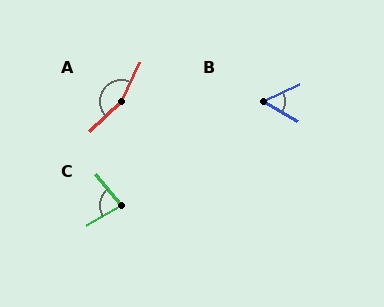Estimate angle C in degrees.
Approximately 80 degrees.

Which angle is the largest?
A, at approximately 159 degrees.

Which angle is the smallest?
B, at approximately 56 degrees.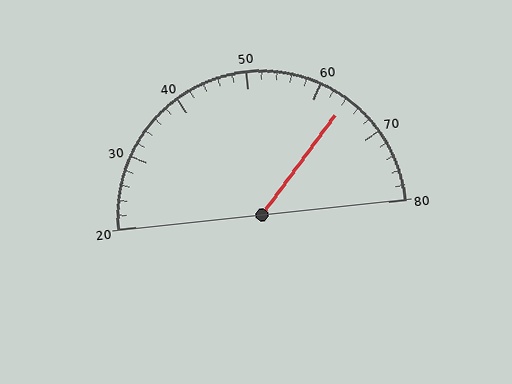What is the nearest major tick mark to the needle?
The nearest major tick mark is 60.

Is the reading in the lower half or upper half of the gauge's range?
The reading is in the upper half of the range (20 to 80).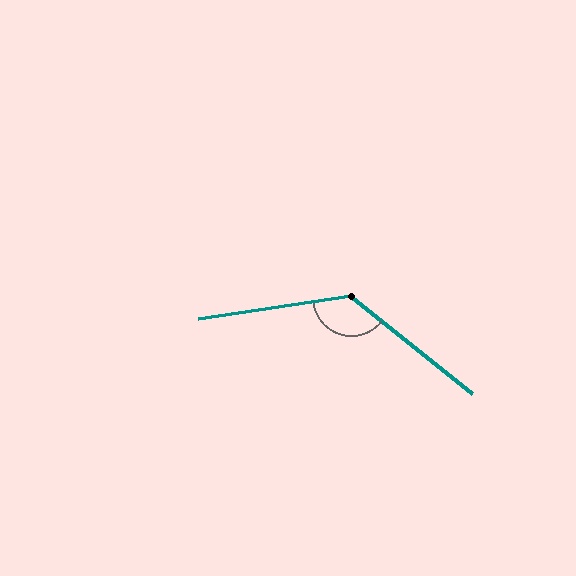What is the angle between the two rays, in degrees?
Approximately 133 degrees.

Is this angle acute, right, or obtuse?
It is obtuse.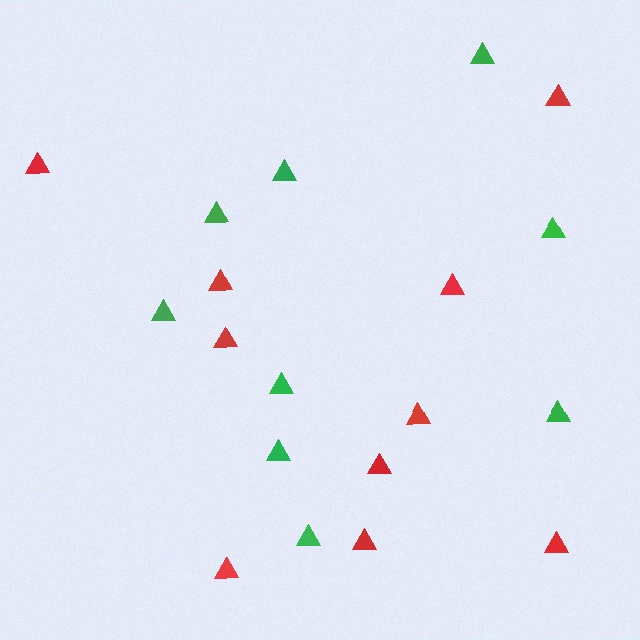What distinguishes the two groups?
There are 2 groups: one group of red triangles (10) and one group of green triangles (9).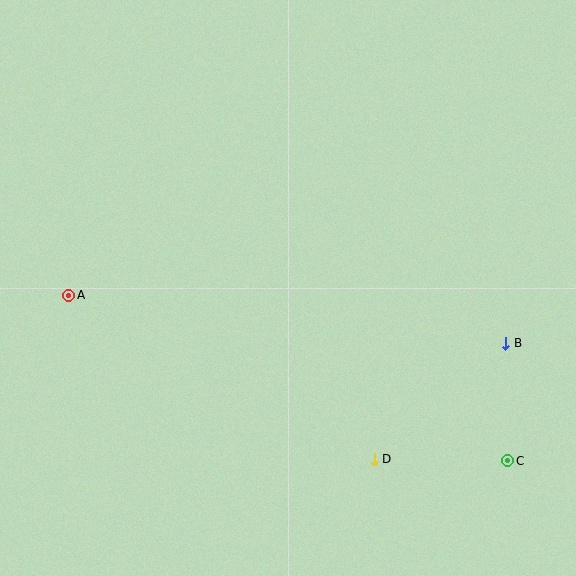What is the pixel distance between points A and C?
The distance between A and C is 469 pixels.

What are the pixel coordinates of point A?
Point A is at (69, 295).